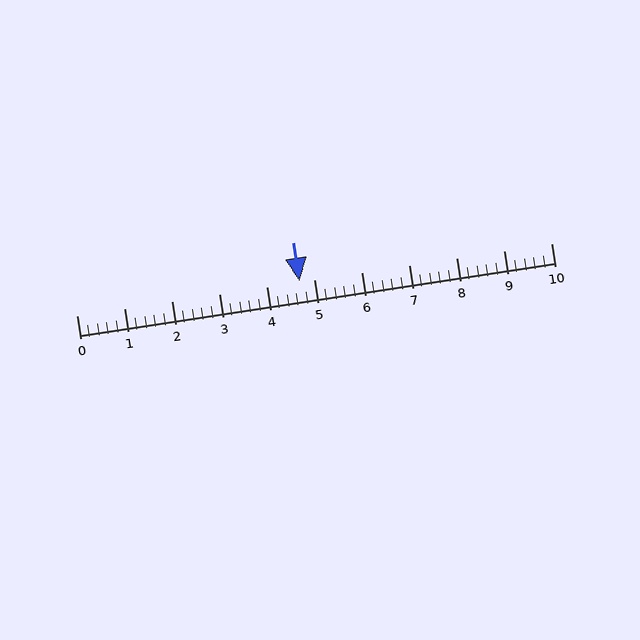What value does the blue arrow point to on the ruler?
The blue arrow points to approximately 4.7.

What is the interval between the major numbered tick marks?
The major tick marks are spaced 1 units apart.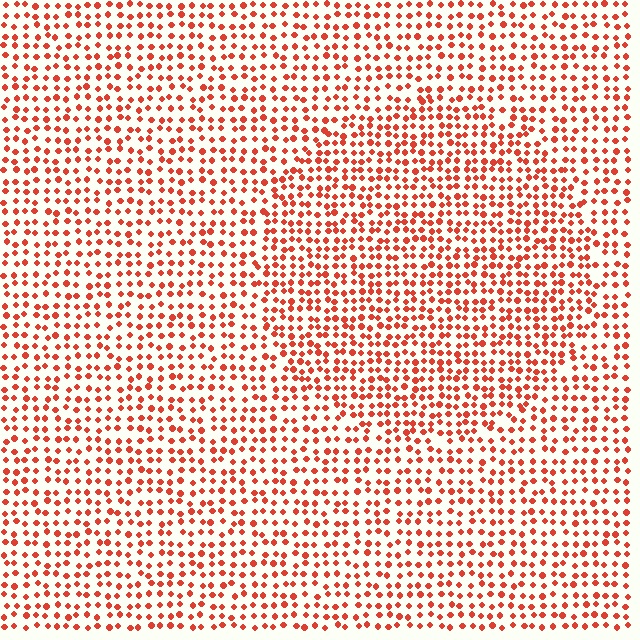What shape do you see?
I see a circle.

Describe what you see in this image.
The image contains small red elements arranged at two different densities. A circle-shaped region is visible where the elements are more densely packed than the surrounding area.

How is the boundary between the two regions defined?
The boundary is defined by a change in element density (approximately 1.4x ratio). All elements are the same color, size, and shape.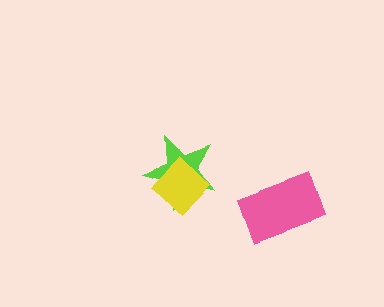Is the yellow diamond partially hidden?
No, no other shape covers it.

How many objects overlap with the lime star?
1 object overlaps with the lime star.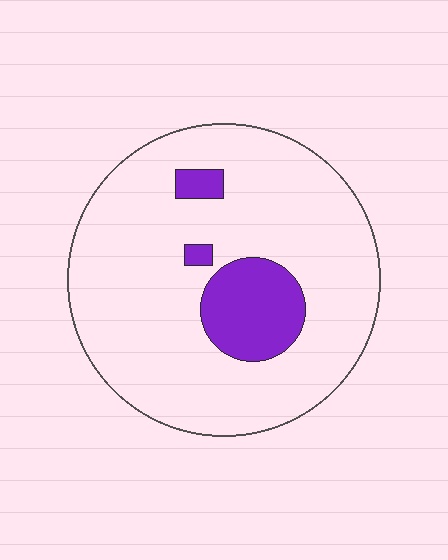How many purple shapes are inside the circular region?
3.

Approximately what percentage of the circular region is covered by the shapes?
Approximately 15%.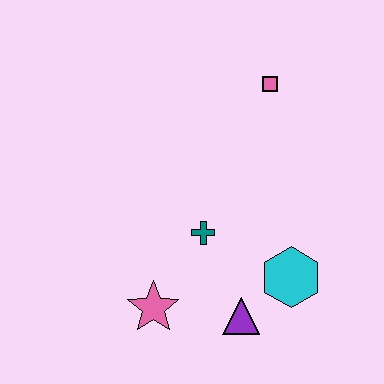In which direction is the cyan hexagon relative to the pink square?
The cyan hexagon is below the pink square.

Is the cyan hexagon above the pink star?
Yes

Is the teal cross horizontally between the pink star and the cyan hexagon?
Yes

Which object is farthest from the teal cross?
The pink square is farthest from the teal cross.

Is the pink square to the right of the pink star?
Yes